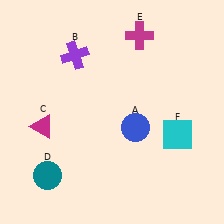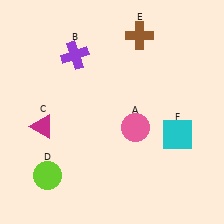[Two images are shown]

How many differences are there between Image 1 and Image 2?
There are 3 differences between the two images.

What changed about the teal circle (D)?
In Image 1, D is teal. In Image 2, it changed to lime.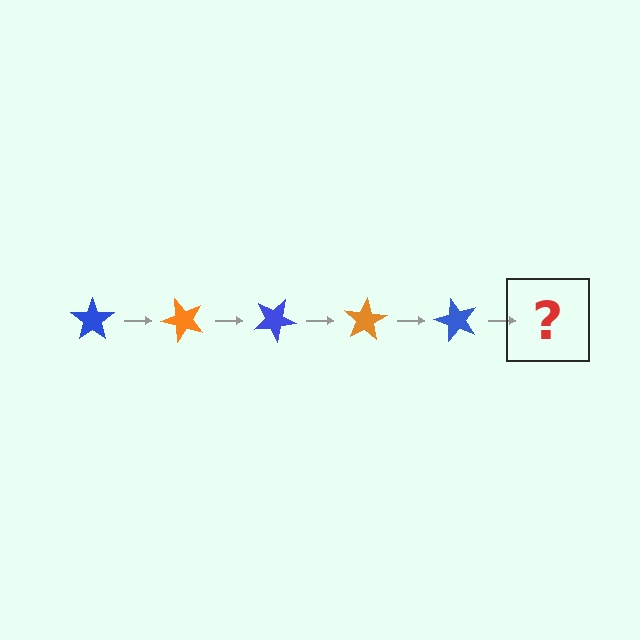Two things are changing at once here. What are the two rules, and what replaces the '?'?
The two rules are that it rotates 50 degrees each step and the color cycles through blue and orange. The '?' should be an orange star, rotated 250 degrees from the start.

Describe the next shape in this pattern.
It should be an orange star, rotated 250 degrees from the start.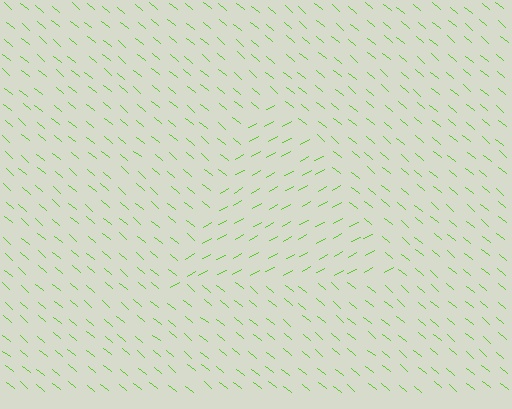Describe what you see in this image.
The image is filled with small lime line segments. A triangle region in the image has lines oriented differently from the surrounding lines, creating a visible texture boundary.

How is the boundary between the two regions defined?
The boundary is defined purely by a change in line orientation (approximately 69 degrees difference). All lines are the same color and thickness.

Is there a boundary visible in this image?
Yes, there is a texture boundary formed by a change in line orientation.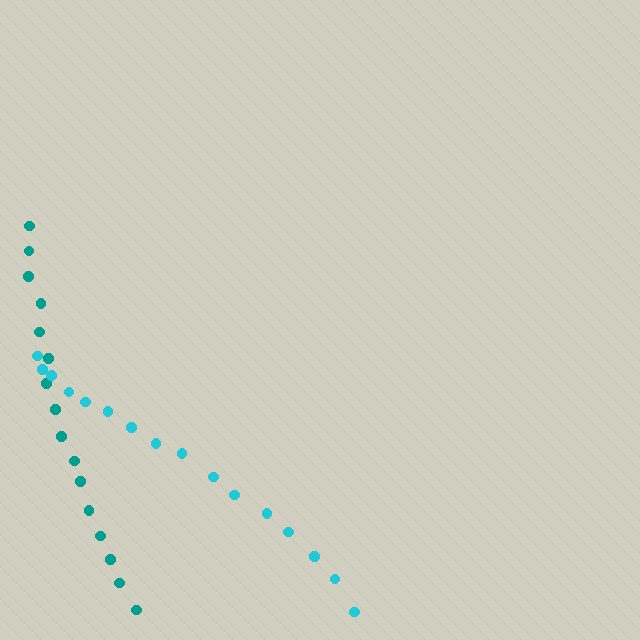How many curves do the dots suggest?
There are 2 distinct paths.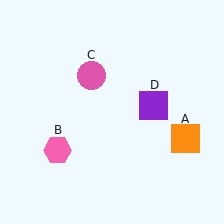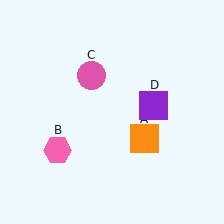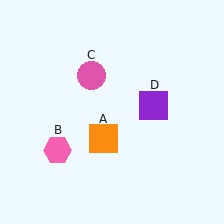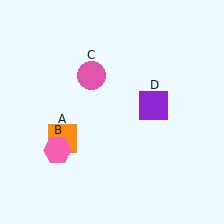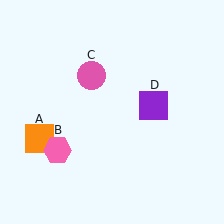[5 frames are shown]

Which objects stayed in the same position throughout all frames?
Pink hexagon (object B) and pink circle (object C) and purple square (object D) remained stationary.